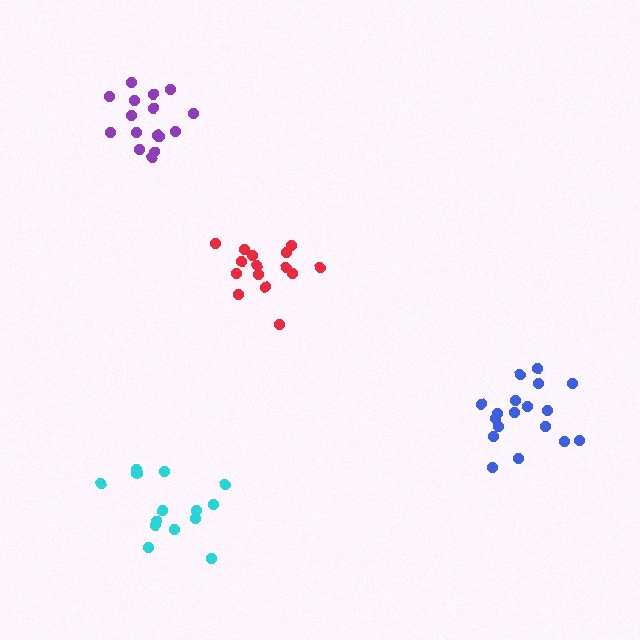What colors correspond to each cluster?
The clusters are colored: blue, cyan, red, purple.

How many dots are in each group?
Group 1: 18 dots, Group 2: 14 dots, Group 3: 15 dots, Group 4: 16 dots (63 total).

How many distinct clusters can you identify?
There are 4 distinct clusters.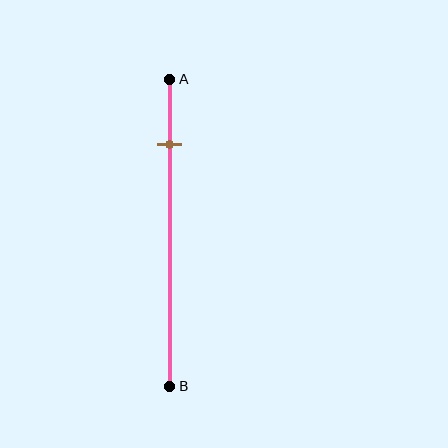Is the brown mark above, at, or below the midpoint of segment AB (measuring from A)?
The brown mark is above the midpoint of segment AB.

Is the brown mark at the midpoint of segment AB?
No, the mark is at about 20% from A, not at the 50% midpoint.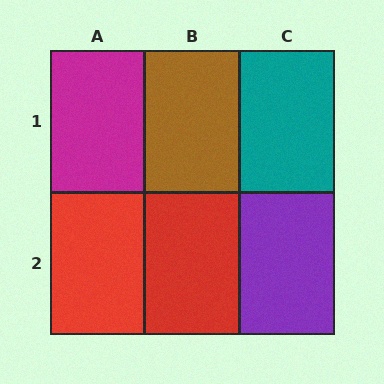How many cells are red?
2 cells are red.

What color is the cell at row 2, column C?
Purple.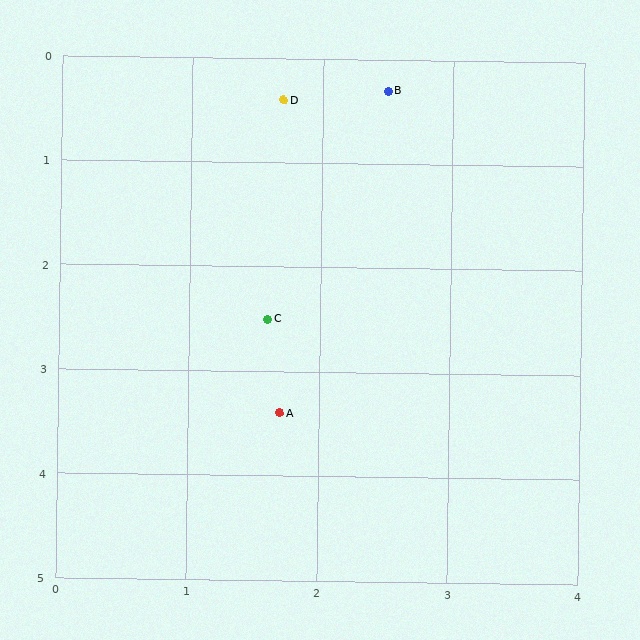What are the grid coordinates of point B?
Point B is at approximately (2.5, 0.3).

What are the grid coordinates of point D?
Point D is at approximately (1.7, 0.4).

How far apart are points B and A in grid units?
Points B and A are about 3.2 grid units apart.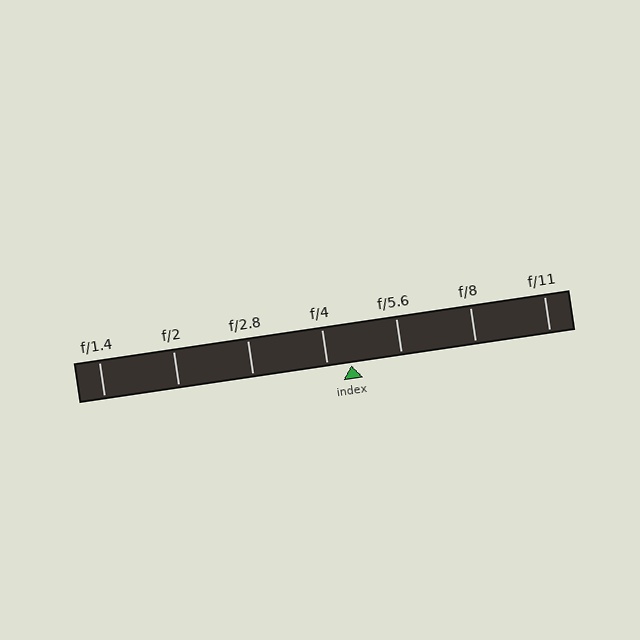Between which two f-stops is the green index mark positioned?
The index mark is between f/4 and f/5.6.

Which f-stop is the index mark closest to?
The index mark is closest to f/4.